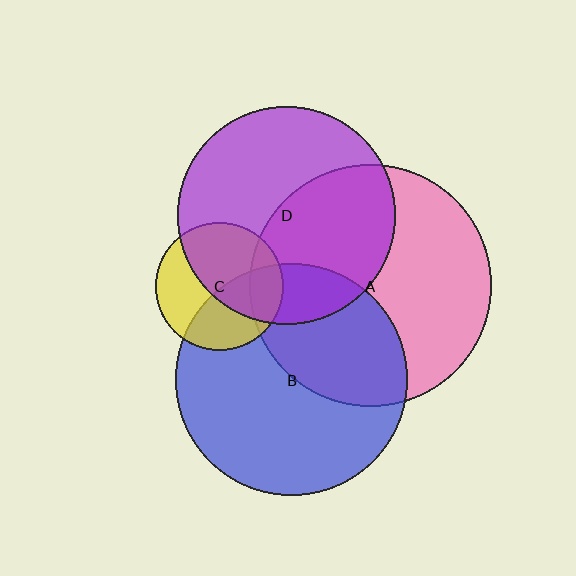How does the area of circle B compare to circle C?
Approximately 3.3 times.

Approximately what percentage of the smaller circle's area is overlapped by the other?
Approximately 40%.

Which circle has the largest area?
Circle A (pink).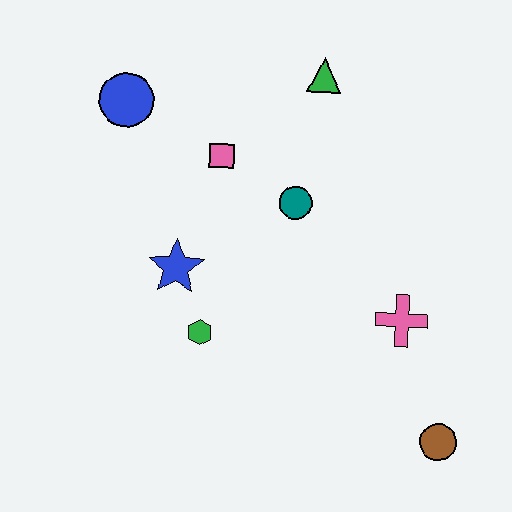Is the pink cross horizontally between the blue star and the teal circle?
No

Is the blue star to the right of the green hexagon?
No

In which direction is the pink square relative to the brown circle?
The pink square is above the brown circle.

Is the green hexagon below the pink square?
Yes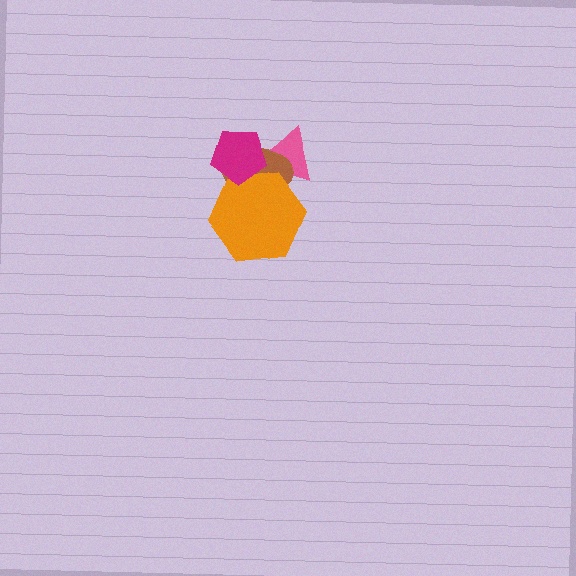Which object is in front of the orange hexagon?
The magenta pentagon is in front of the orange hexagon.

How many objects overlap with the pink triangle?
3 objects overlap with the pink triangle.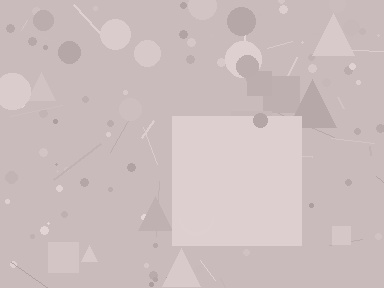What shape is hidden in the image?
A square is hidden in the image.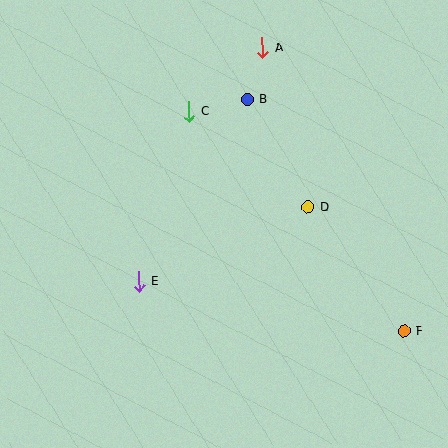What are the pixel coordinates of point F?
Point F is at (404, 331).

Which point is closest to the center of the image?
Point D at (308, 207) is closest to the center.